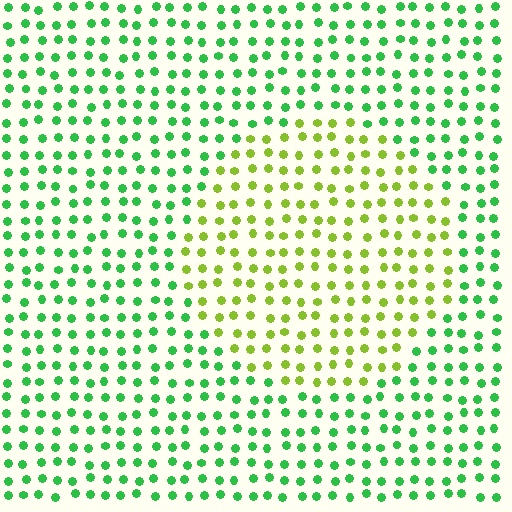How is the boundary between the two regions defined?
The boundary is defined purely by a slight shift in hue (about 47 degrees). Spacing, size, and orientation are identical on both sides.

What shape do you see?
I see a circle.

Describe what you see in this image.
The image is filled with small green elements in a uniform arrangement. A circle-shaped region is visible where the elements are tinted to a slightly different hue, forming a subtle color boundary.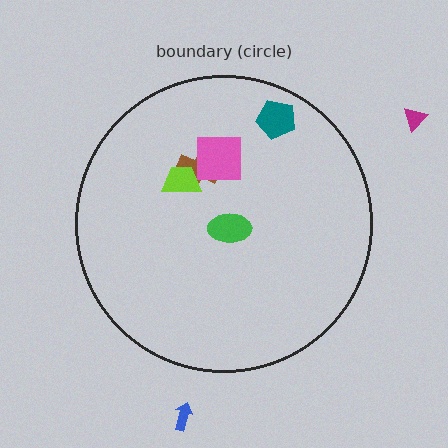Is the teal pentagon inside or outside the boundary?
Inside.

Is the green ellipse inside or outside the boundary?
Inside.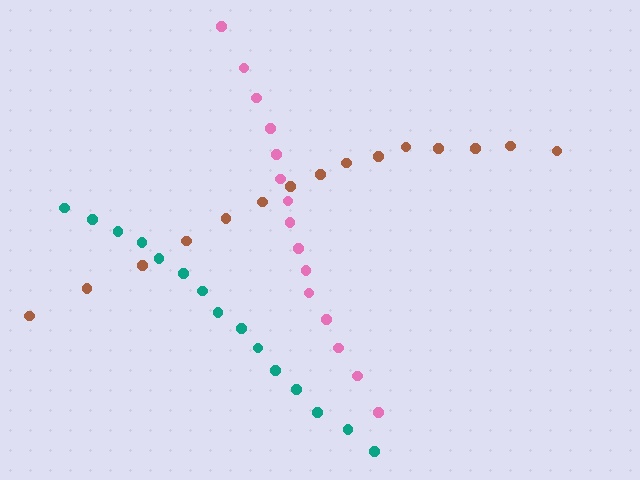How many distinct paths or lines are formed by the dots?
There are 3 distinct paths.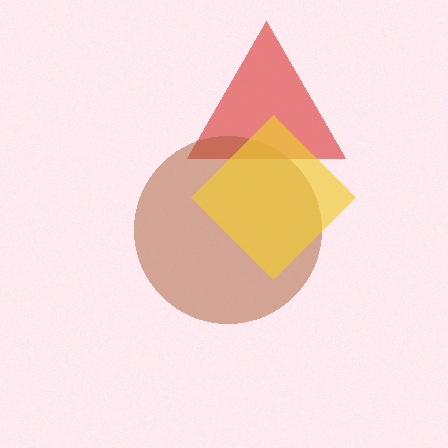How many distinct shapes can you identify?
There are 3 distinct shapes: a red triangle, a brown circle, a yellow diamond.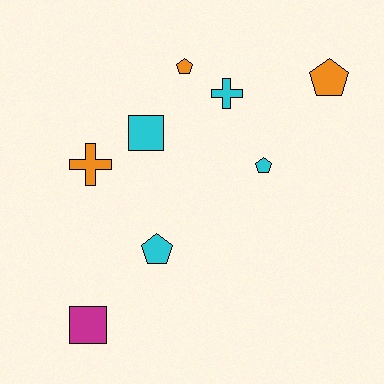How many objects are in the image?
There are 8 objects.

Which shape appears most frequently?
Pentagon, with 4 objects.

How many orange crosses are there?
There is 1 orange cross.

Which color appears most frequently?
Cyan, with 4 objects.